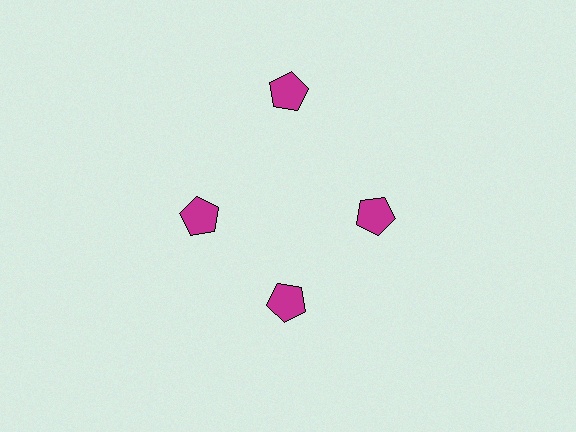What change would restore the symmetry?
The symmetry would be restored by moving it inward, back onto the ring so that all 4 pentagons sit at equal angles and equal distance from the center.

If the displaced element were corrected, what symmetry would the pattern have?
It would have 4-fold rotational symmetry — the pattern would map onto itself every 90 degrees.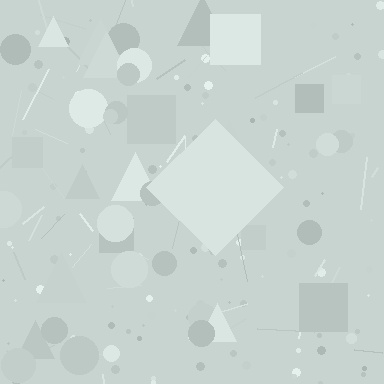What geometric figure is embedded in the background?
A diamond is embedded in the background.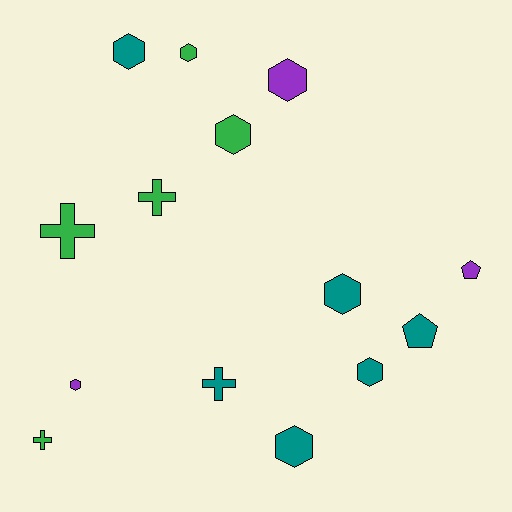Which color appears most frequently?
Teal, with 6 objects.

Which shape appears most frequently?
Hexagon, with 8 objects.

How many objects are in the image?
There are 14 objects.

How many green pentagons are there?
There are no green pentagons.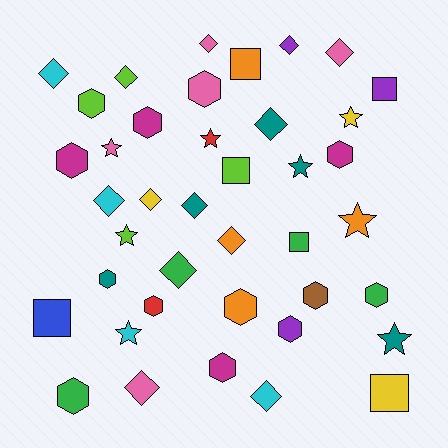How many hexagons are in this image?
There are 13 hexagons.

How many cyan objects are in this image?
There are 4 cyan objects.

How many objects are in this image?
There are 40 objects.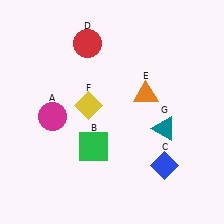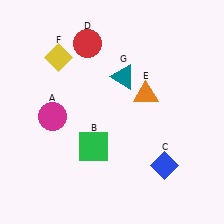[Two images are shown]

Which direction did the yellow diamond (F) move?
The yellow diamond (F) moved up.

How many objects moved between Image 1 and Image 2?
2 objects moved between the two images.